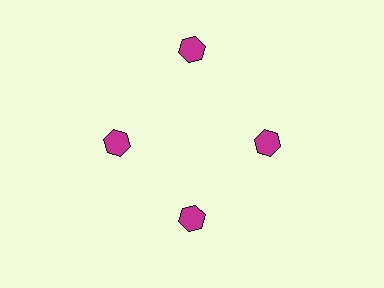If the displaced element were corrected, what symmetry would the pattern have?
It would have 4-fold rotational symmetry — the pattern would map onto itself every 90 degrees.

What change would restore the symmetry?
The symmetry would be restored by moving it inward, back onto the ring so that all 4 hexagons sit at equal angles and equal distance from the center.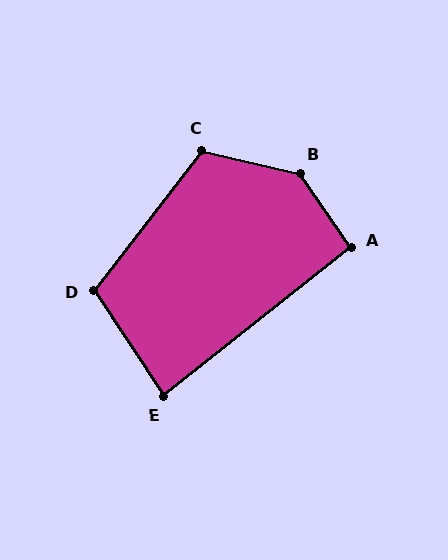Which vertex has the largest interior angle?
B, at approximately 137 degrees.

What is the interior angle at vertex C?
Approximately 115 degrees (obtuse).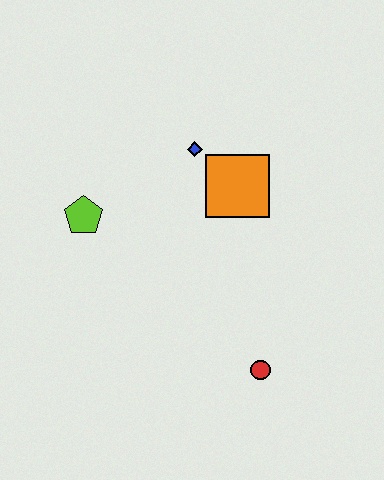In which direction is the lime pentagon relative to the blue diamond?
The lime pentagon is to the left of the blue diamond.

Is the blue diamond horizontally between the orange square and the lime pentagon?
Yes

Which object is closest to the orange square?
The blue diamond is closest to the orange square.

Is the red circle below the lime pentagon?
Yes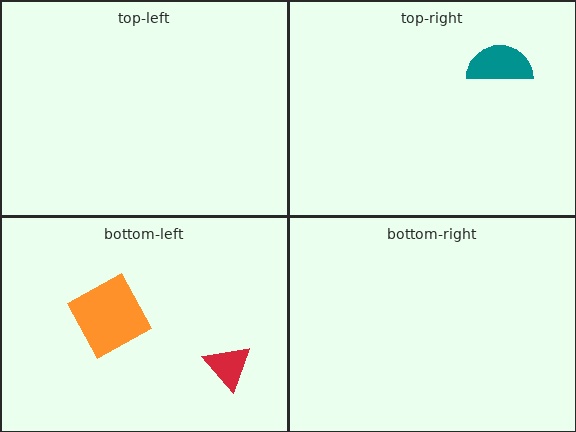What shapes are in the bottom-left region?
The orange square, the red triangle.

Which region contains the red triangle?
The bottom-left region.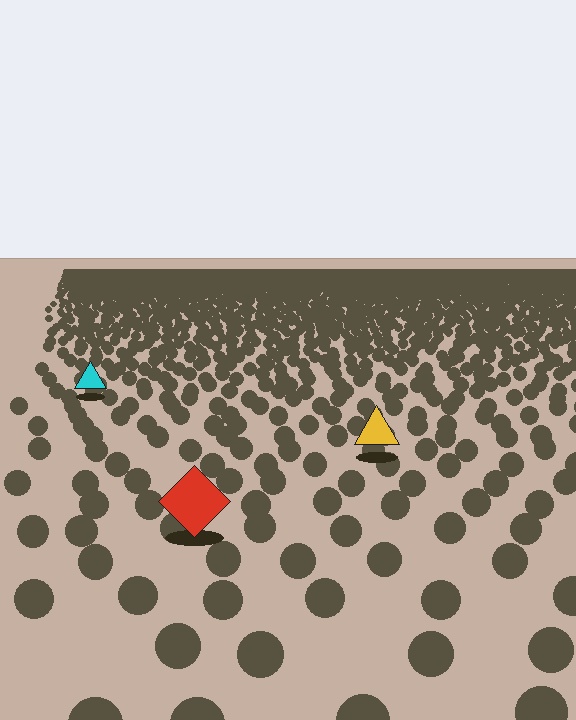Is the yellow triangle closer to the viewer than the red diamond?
No. The red diamond is closer — you can tell from the texture gradient: the ground texture is coarser near it.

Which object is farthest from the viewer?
The cyan triangle is farthest from the viewer. It appears smaller and the ground texture around it is denser.